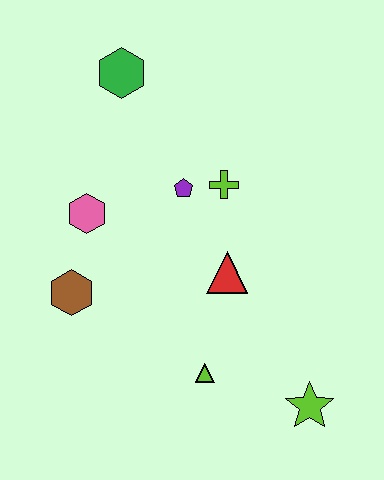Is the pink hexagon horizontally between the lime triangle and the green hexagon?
No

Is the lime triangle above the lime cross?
No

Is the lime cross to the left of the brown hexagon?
No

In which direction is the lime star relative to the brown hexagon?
The lime star is to the right of the brown hexagon.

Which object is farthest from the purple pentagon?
The lime star is farthest from the purple pentagon.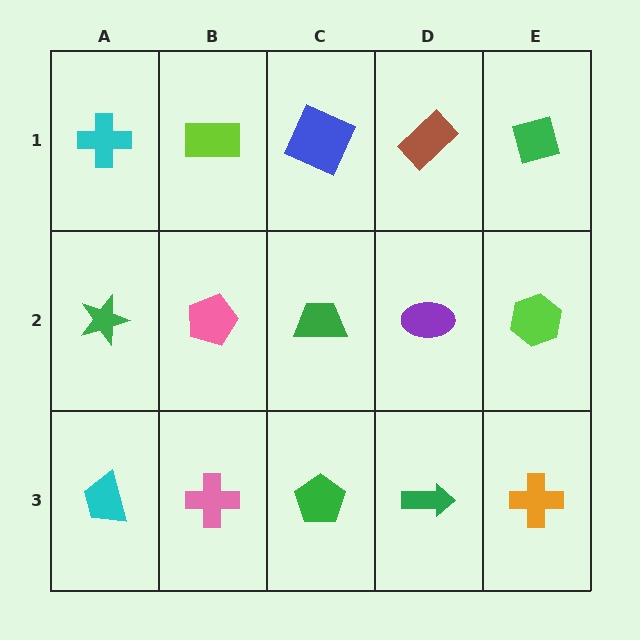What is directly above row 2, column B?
A lime rectangle.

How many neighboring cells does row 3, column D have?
3.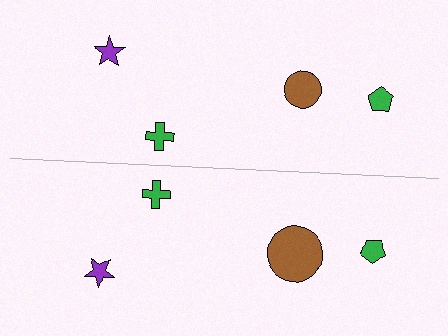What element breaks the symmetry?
The brown circle on the bottom side has a different size than its mirror counterpart.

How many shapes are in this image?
There are 8 shapes in this image.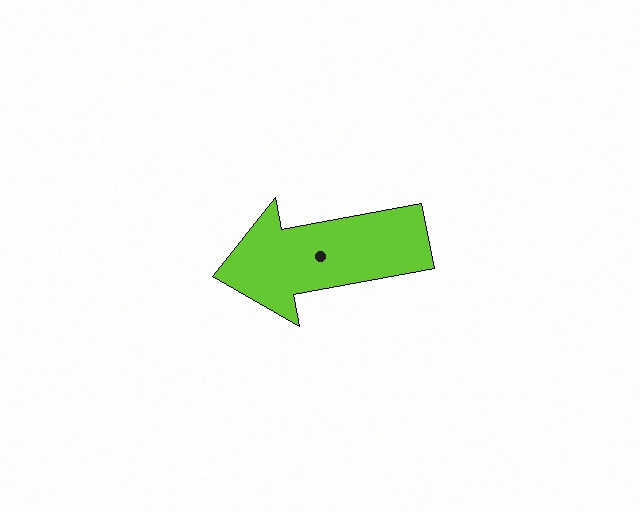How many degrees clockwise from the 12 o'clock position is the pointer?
Approximately 259 degrees.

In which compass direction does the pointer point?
West.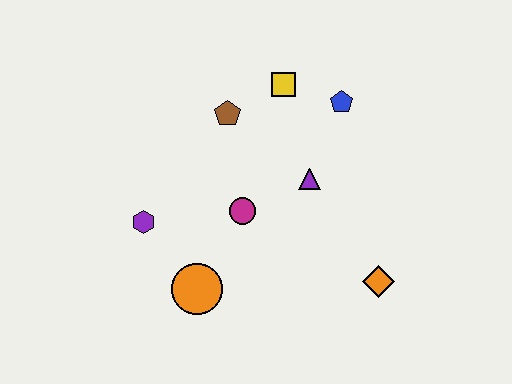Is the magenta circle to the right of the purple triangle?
No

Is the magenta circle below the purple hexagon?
No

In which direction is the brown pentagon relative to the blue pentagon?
The brown pentagon is to the left of the blue pentagon.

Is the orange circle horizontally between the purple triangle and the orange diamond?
No